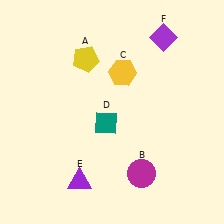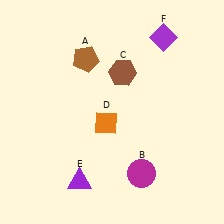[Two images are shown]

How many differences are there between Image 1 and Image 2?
There are 3 differences between the two images.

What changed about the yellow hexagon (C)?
In Image 1, C is yellow. In Image 2, it changed to brown.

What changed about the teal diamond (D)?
In Image 1, D is teal. In Image 2, it changed to orange.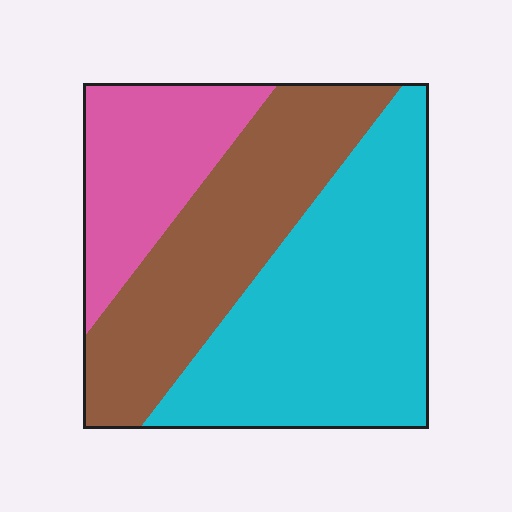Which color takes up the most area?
Cyan, at roughly 45%.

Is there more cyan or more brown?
Cyan.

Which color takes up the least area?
Pink, at roughly 20%.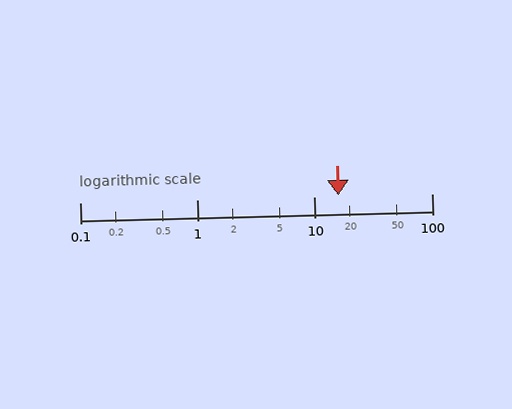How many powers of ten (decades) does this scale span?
The scale spans 3 decades, from 0.1 to 100.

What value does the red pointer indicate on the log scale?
The pointer indicates approximately 16.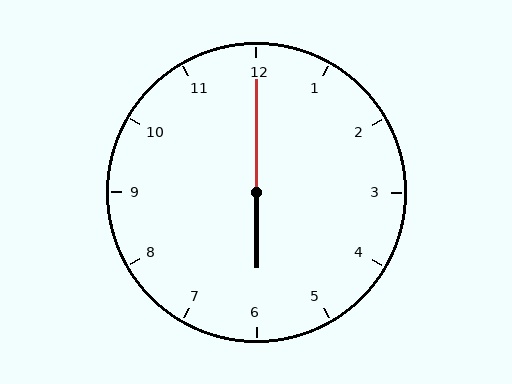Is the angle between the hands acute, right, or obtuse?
It is obtuse.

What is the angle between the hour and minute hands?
Approximately 180 degrees.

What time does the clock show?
6:00.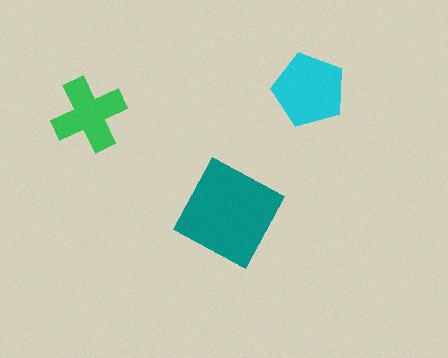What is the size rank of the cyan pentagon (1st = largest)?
2nd.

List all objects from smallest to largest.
The green cross, the cyan pentagon, the teal square.